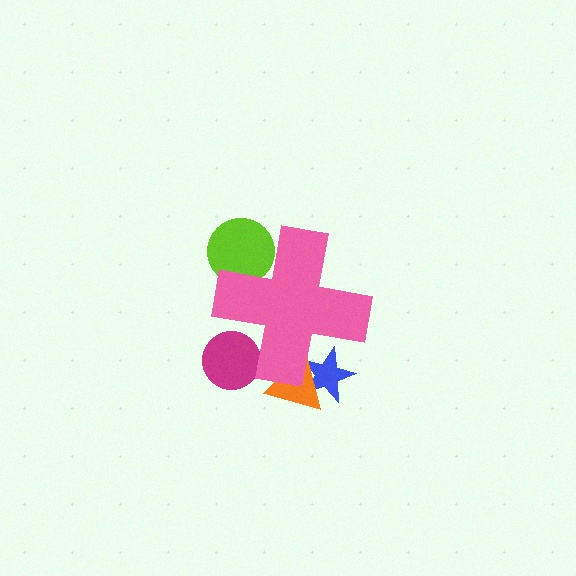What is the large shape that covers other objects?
A pink cross.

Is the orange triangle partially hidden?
Yes, the orange triangle is partially hidden behind the pink cross.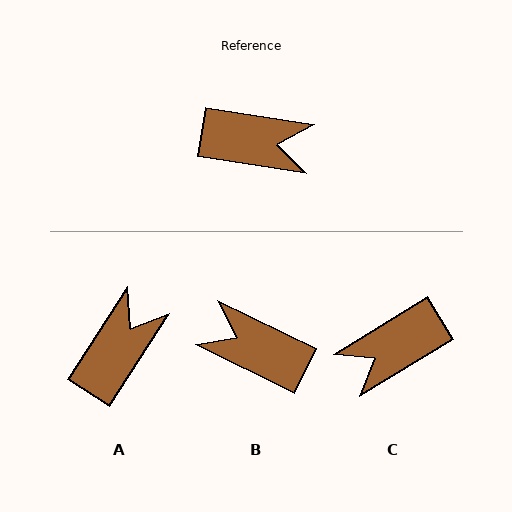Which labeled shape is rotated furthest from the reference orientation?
B, about 163 degrees away.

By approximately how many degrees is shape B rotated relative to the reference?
Approximately 163 degrees counter-clockwise.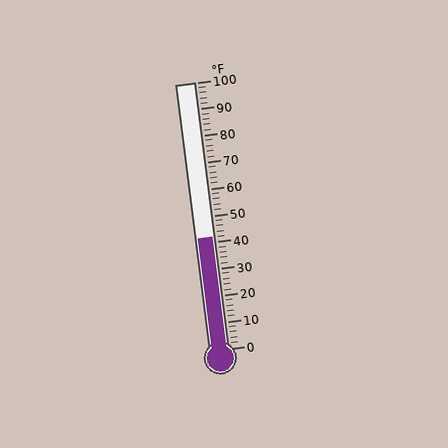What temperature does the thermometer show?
The thermometer shows approximately 42°F.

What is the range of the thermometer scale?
The thermometer scale ranges from 0°F to 100°F.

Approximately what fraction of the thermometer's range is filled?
The thermometer is filled to approximately 40% of its range.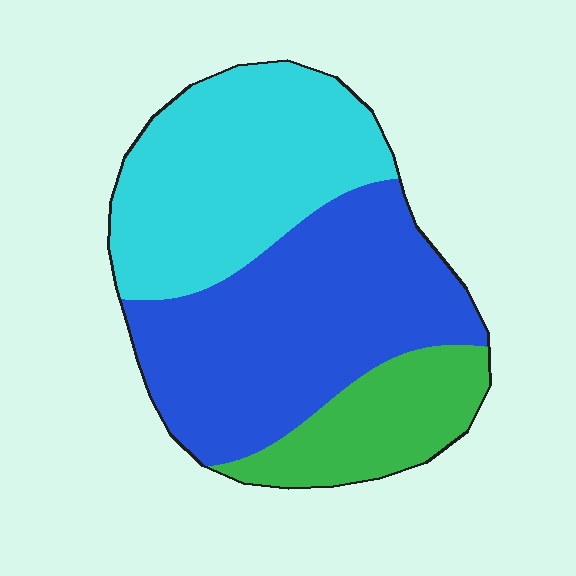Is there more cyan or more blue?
Blue.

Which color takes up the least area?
Green, at roughly 20%.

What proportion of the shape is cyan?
Cyan covers about 35% of the shape.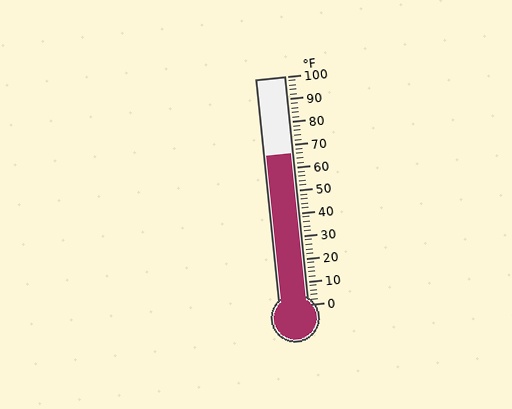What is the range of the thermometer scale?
The thermometer scale ranges from 0°F to 100°F.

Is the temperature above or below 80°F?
The temperature is below 80°F.